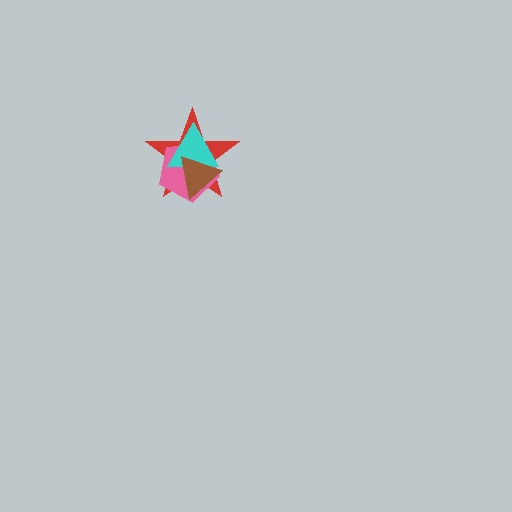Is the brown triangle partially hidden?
No, no other shape covers it.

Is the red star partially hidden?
Yes, it is partially covered by another shape.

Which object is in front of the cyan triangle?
The brown triangle is in front of the cyan triangle.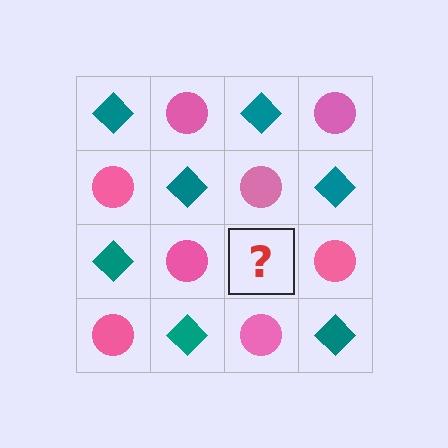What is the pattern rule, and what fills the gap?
The rule is that it alternates teal diamond and pink circle in a checkerboard pattern. The gap should be filled with a teal diamond.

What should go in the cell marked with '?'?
The missing cell should contain a teal diamond.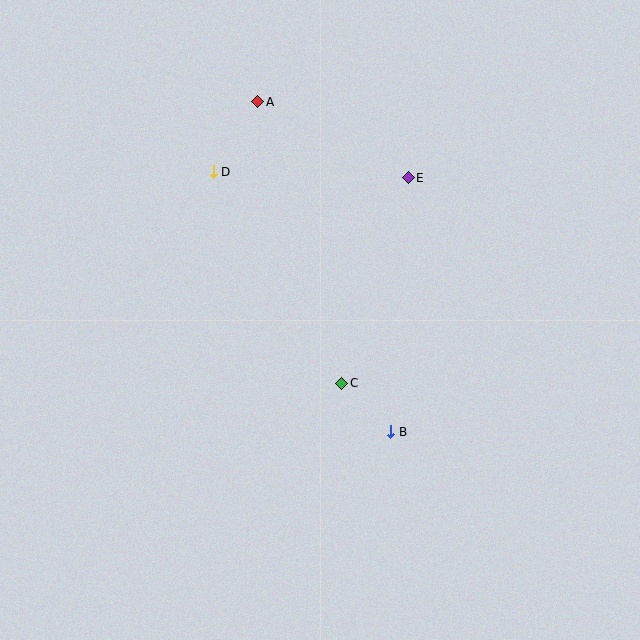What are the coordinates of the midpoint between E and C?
The midpoint between E and C is at (375, 281).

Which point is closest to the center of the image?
Point C at (342, 383) is closest to the center.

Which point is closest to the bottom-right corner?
Point B is closest to the bottom-right corner.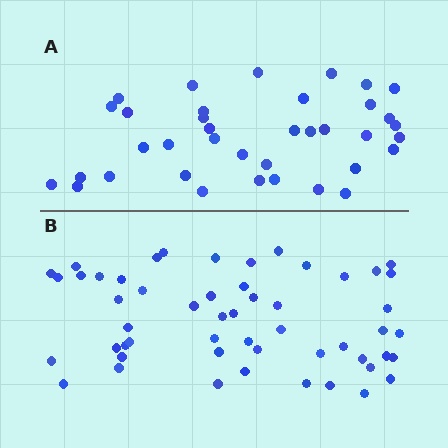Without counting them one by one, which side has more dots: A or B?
Region B (the bottom region) has more dots.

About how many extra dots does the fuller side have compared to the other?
Region B has approximately 15 more dots than region A.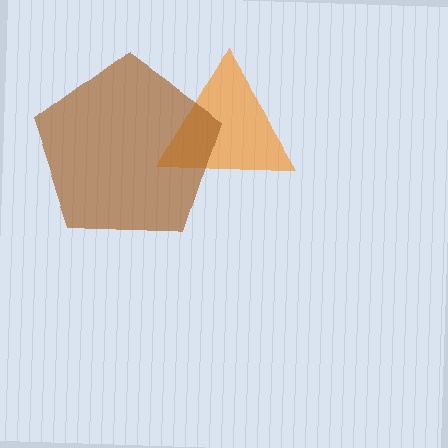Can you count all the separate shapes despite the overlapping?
Yes, there are 2 separate shapes.